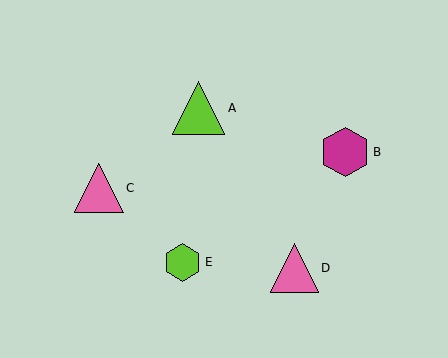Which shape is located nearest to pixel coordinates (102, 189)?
The pink triangle (labeled C) at (99, 188) is nearest to that location.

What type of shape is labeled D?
Shape D is a pink triangle.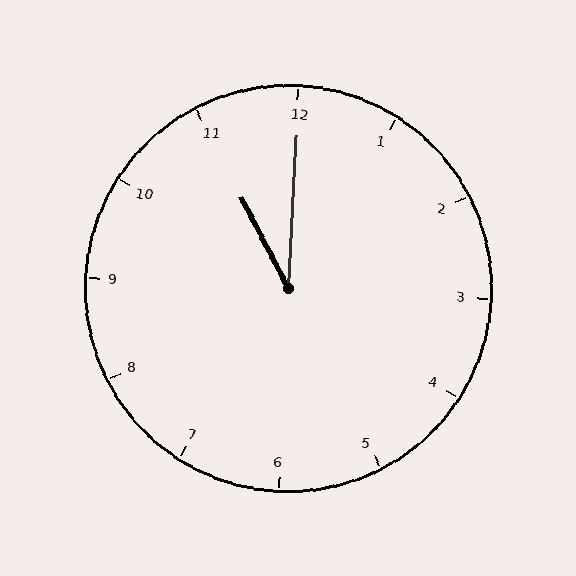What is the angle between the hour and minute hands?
Approximately 30 degrees.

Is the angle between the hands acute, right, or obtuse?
It is acute.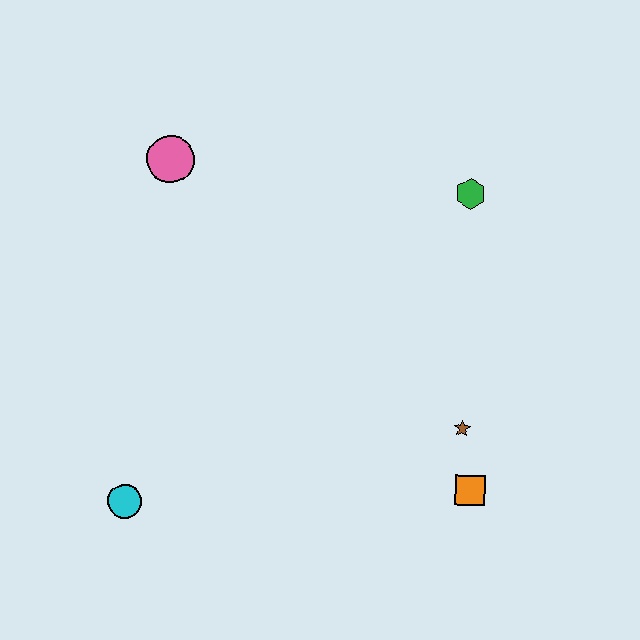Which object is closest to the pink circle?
The green hexagon is closest to the pink circle.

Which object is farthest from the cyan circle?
The green hexagon is farthest from the cyan circle.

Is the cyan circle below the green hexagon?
Yes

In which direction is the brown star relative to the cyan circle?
The brown star is to the right of the cyan circle.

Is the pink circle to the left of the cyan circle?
No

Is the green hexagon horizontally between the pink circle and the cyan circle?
No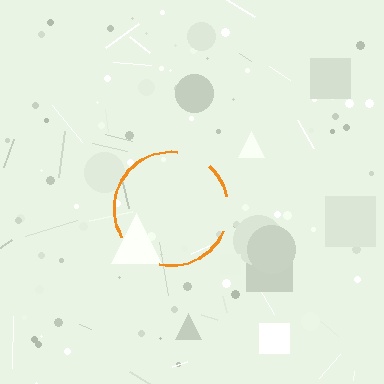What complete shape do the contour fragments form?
The contour fragments form a circle.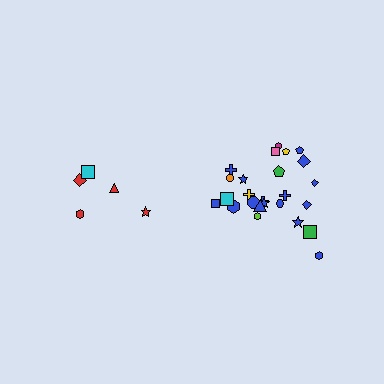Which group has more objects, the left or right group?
The right group.